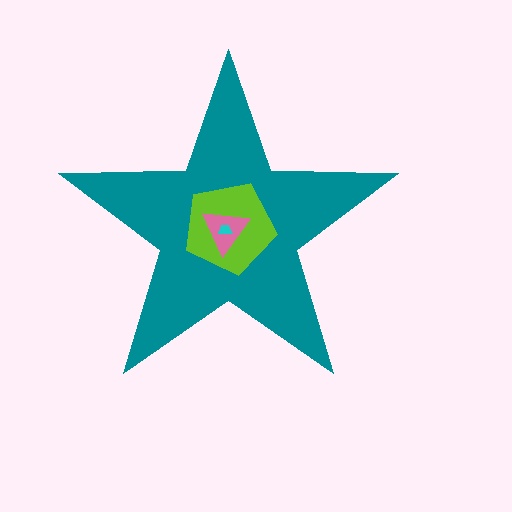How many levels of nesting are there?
4.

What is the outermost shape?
The teal star.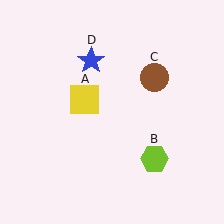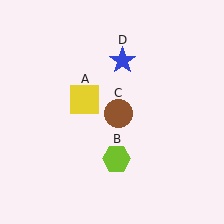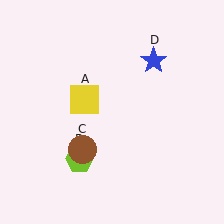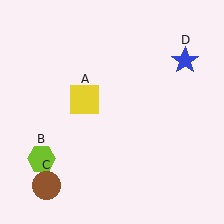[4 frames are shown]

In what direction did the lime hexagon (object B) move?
The lime hexagon (object B) moved left.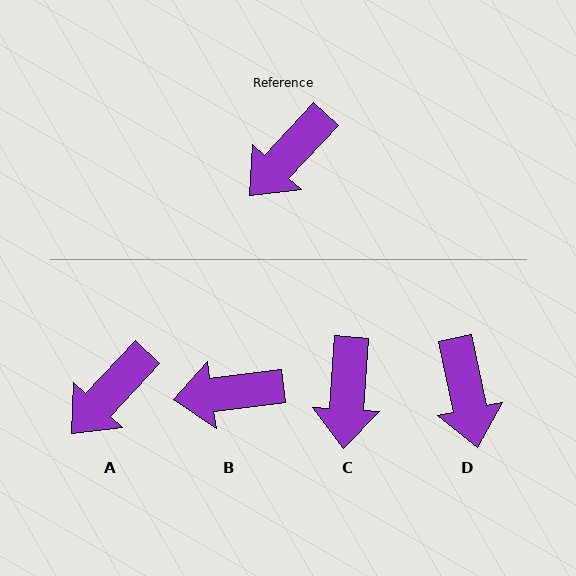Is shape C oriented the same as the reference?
No, it is off by about 39 degrees.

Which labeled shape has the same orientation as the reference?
A.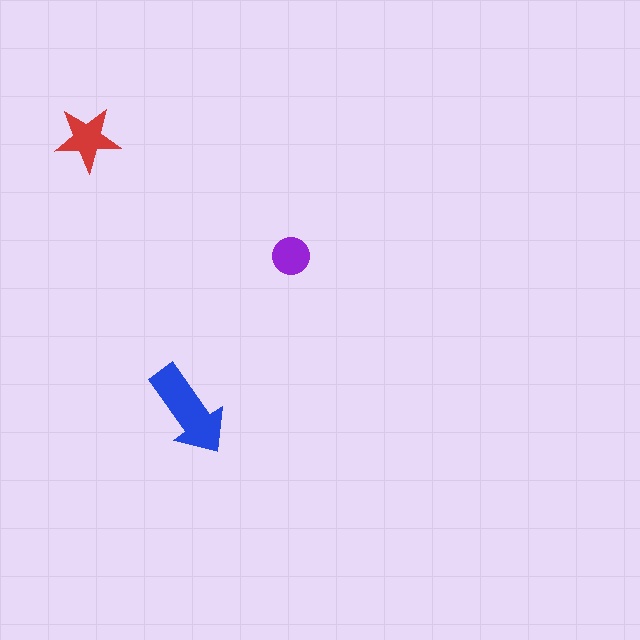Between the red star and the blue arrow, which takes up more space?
The blue arrow.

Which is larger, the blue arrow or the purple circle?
The blue arrow.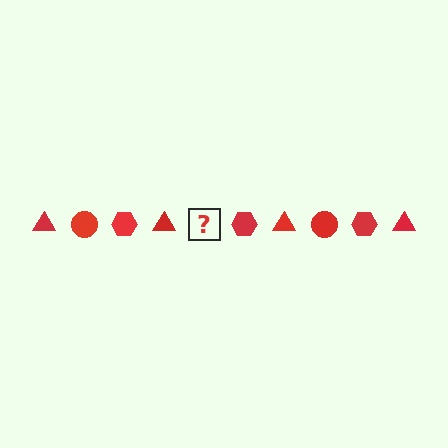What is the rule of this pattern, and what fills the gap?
The rule is that the pattern cycles through triangle, circle, hexagon shapes in red. The gap should be filled with a red circle.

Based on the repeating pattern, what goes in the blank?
The blank should be a red circle.